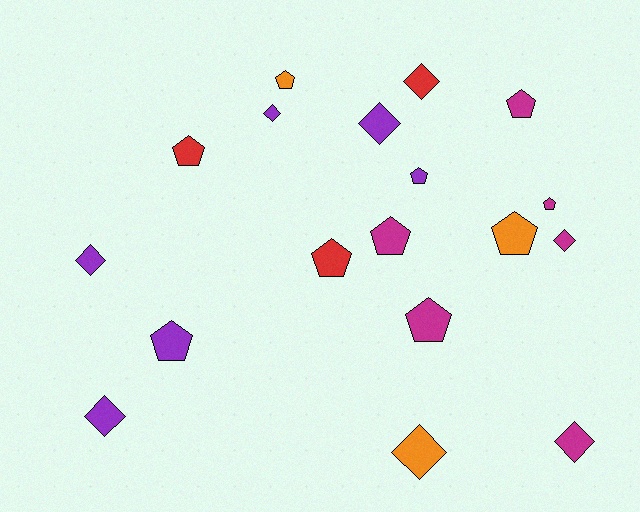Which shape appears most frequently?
Pentagon, with 10 objects.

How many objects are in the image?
There are 18 objects.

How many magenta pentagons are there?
There are 4 magenta pentagons.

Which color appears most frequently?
Purple, with 6 objects.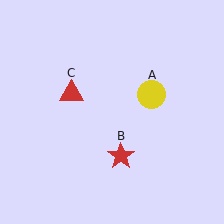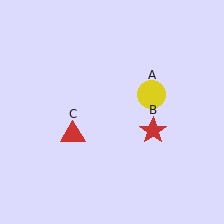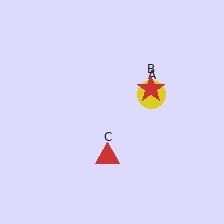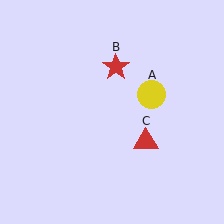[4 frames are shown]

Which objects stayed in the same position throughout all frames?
Yellow circle (object A) remained stationary.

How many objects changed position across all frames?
2 objects changed position: red star (object B), red triangle (object C).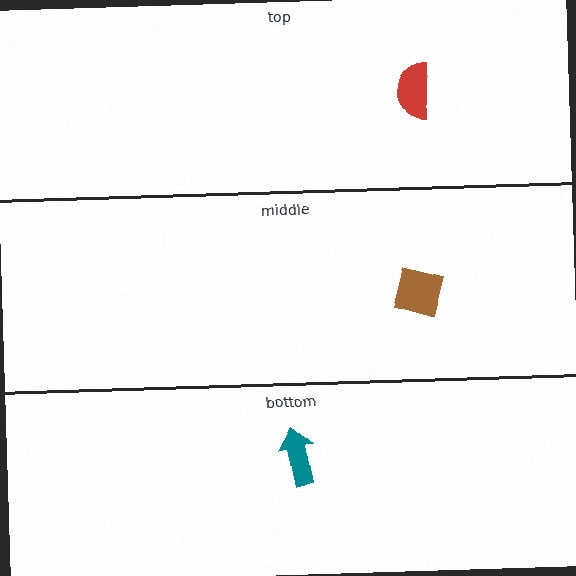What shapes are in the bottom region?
The teal arrow.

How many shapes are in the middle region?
1.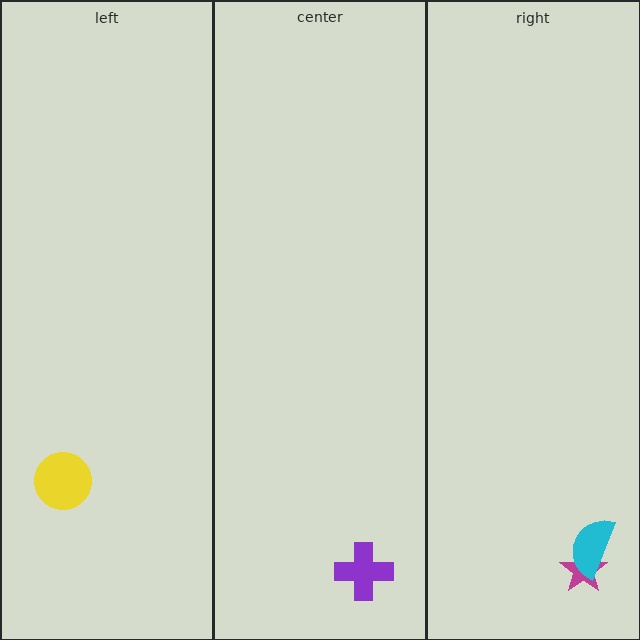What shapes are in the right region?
The magenta star, the cyan semicircle.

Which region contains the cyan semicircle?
The right region.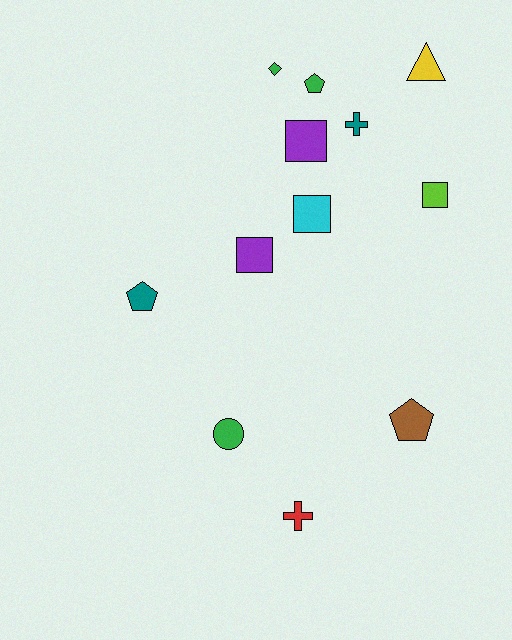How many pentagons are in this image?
There are 3 pentagons.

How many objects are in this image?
There are 12 objects.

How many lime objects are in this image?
There is 1 lime object.